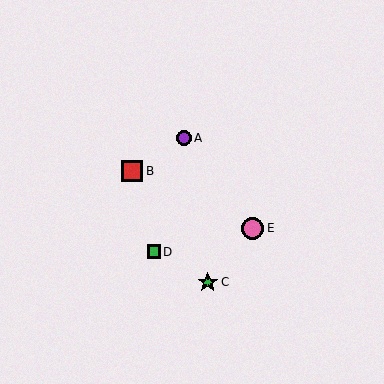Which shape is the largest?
The pink circle (labeled E) is the largest.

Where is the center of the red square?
The center of the red square is at (132, 171).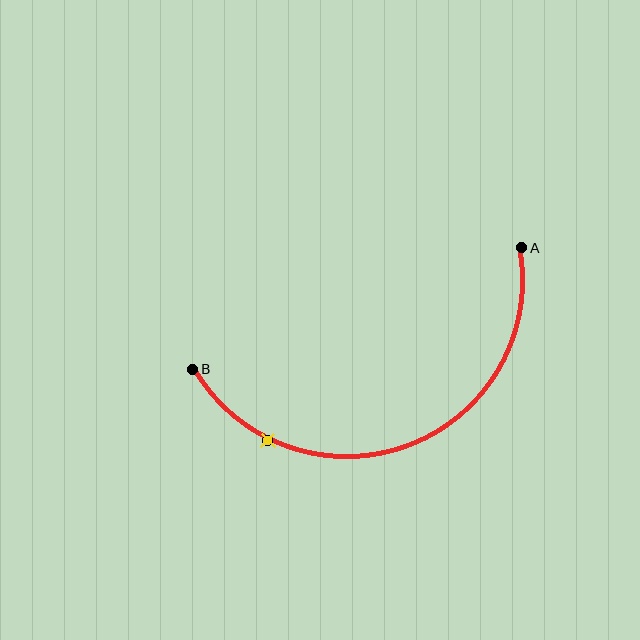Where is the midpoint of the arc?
The arc midpoint is the point on the curve farthest from the straight line joining A and B. It sits below that line.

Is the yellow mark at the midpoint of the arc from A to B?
No. The yellow mark lies on the arc but is closer to endpoint B. The arc midpoint would be at the point on the curve equidistant along the arc from both A and B.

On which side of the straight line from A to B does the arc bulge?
The arc bulges below the straight line connecting A and B.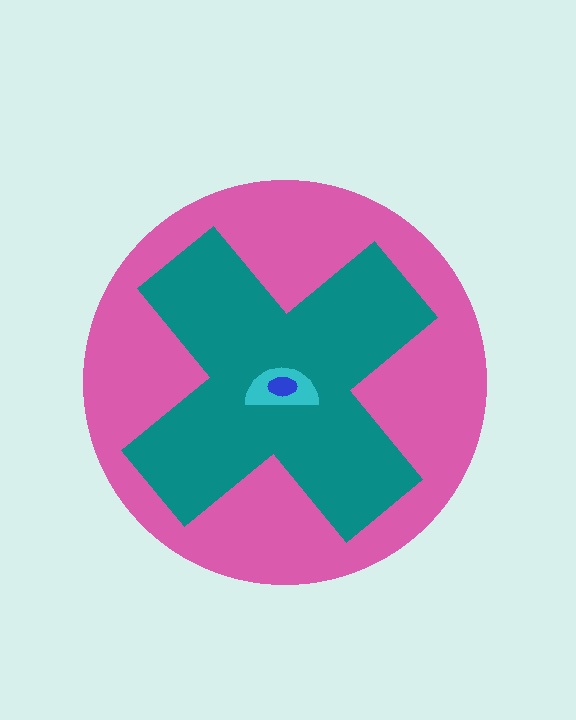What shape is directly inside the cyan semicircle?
The blue ellipse.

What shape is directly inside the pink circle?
The teal cross.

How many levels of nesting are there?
4.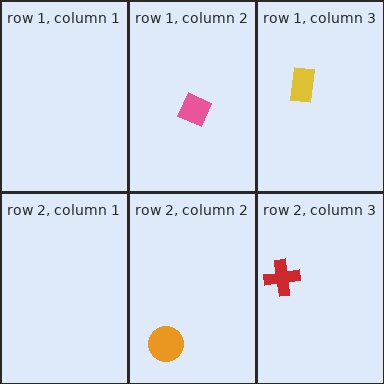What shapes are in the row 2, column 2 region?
The orange circle.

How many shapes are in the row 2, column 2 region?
1.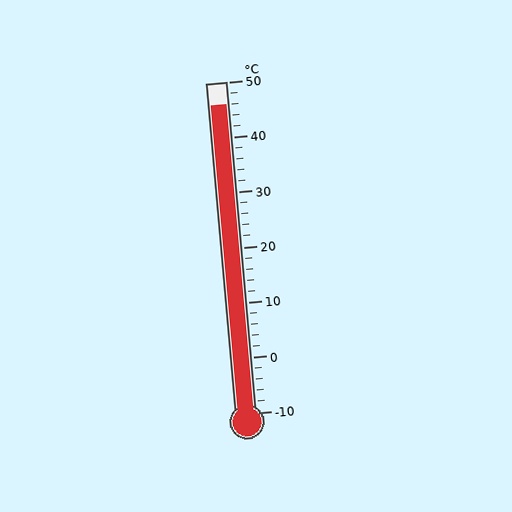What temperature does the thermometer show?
The thermometer shows approximately 46°C.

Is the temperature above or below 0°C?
The temperature is above 0°C.